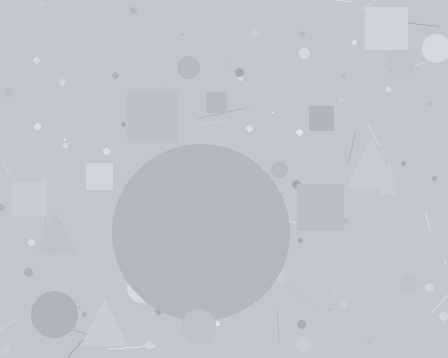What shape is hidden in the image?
A circle is hidden in the image.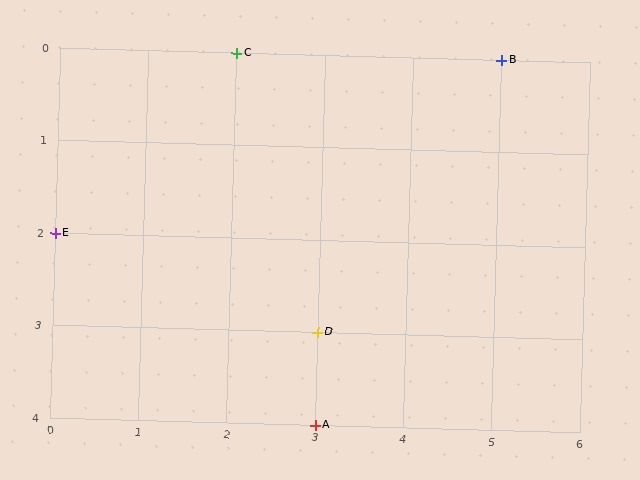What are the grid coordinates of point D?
Point D is at grid coordinates (3, 3).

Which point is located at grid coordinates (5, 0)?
Point B is at (5, 0).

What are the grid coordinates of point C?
Point C is at grid coordinates (2, 0).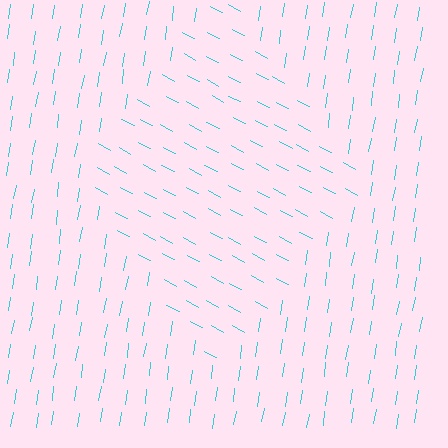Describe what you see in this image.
The image is filled with small cyan line segments. A diamond region in the image has lines oriented differently from the surrounding lines, creating a visible texture boundary.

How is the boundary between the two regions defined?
The boundary is defined purely by a change in line orientation (approximately 71 degrees difference). All lines are the same color and thickness.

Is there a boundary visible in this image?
Yes, there is a texture boundary formed by a change in line orientation.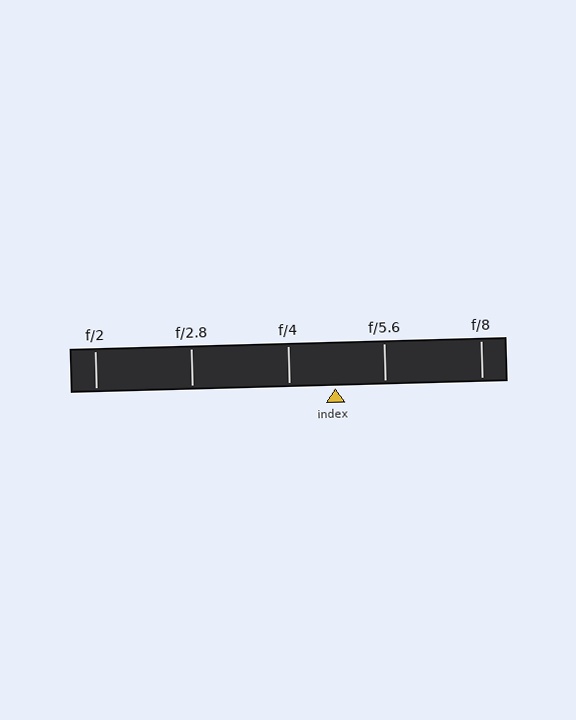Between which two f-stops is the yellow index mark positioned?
The index mark is between f/4 and f/5.6.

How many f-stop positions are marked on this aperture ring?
There are 5 f-stop positions marked.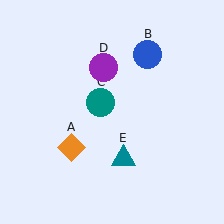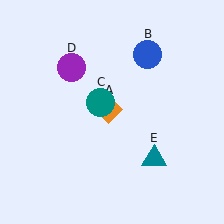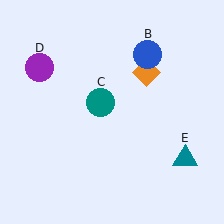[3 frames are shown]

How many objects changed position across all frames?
3 objects changed position: orange diamond (object A), purple circle (object D), teal triangle (object E).